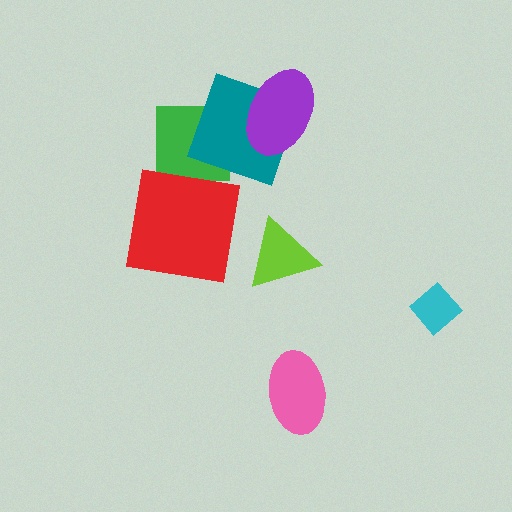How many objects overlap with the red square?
0 objects overlap with the red square.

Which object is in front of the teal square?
The purple ellipse is in front of the teal square.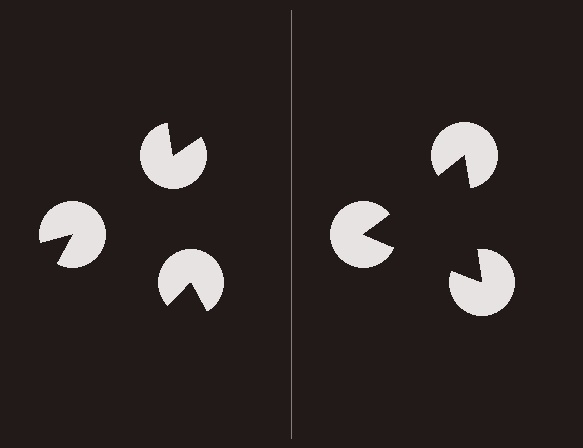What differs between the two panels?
The pac-man discs are positioned identically on both sides; only the wedge orientations differ. On the right they align to a triangle; on the left they are misaligned.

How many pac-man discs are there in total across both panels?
6 — 3 on each side.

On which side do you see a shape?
An illusory triangle appears on the right side. On the left side the wedge cuts are rotated, so no coherent shape forms.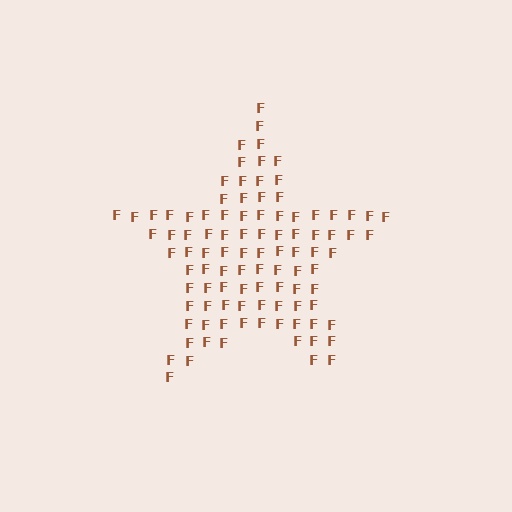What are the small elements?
The small elements are letter F's.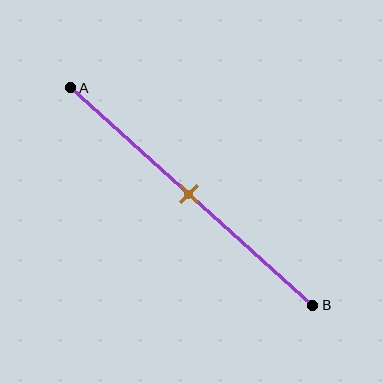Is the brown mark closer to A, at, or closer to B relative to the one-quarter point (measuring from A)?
The brown mark is closer to point B than the one-quarter point of segment AB.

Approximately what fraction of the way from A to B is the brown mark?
The brown mark is approximately 50% of the way from A to B.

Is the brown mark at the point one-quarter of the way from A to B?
No, the mark is at about 50% from A, not at the 25% one-quarter point.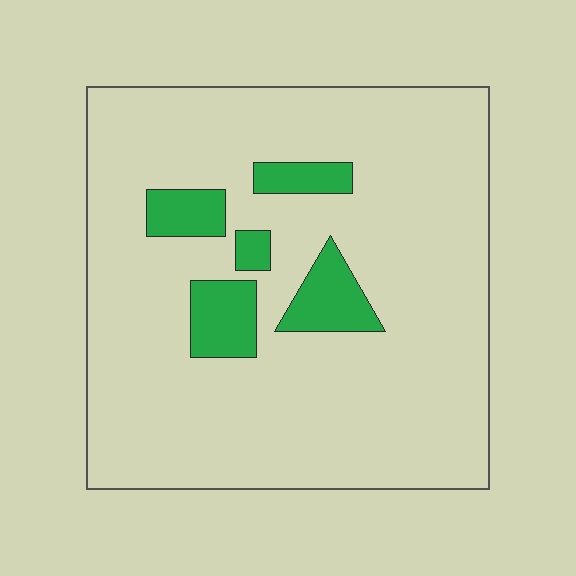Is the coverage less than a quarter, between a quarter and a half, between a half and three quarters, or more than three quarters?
Less than a quarter.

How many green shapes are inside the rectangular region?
5.